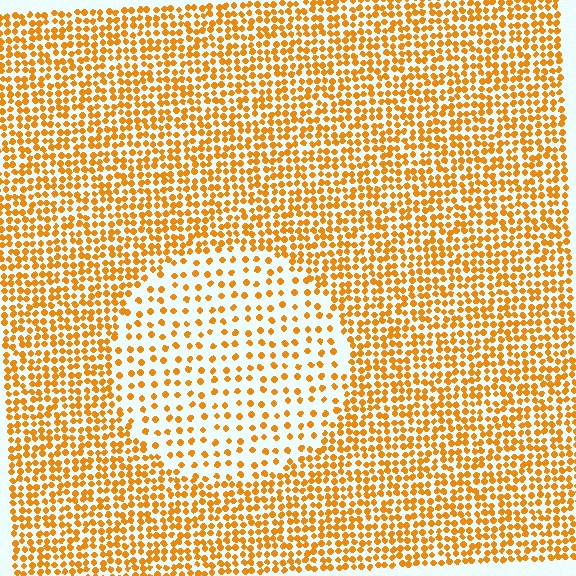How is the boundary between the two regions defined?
The boundary is defined by a change in element density (approximately 2.3x ratio). All elements are the same color, size, and shape.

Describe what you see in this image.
The image contains small orange elements arranged at two different densities. A circle-shaped region is visible where the elements are less densely packed than the surrounding area.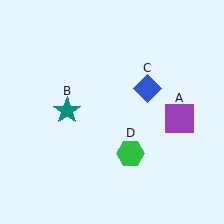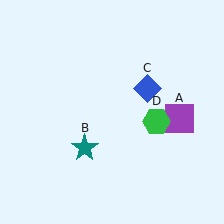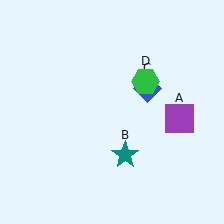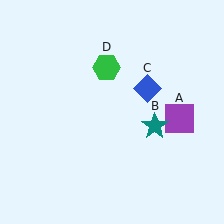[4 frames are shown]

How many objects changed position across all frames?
2 objects changed position: teal star (object B), green hexagon (object D).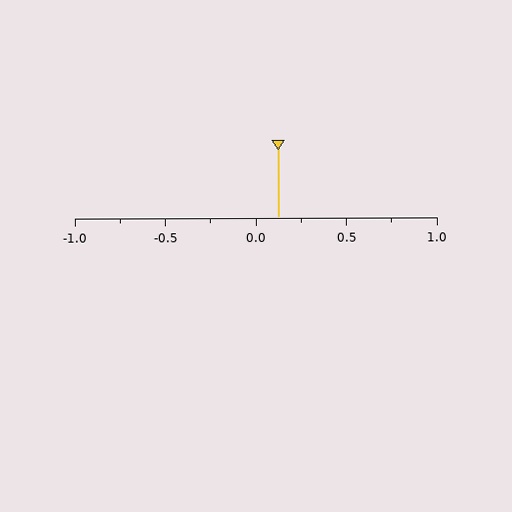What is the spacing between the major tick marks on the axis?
The major ticks are spaced 0.5 apart.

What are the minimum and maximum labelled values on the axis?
The axis runs from -1.0 to 1.0.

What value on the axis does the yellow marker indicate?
The marker indicates approximately 0.12.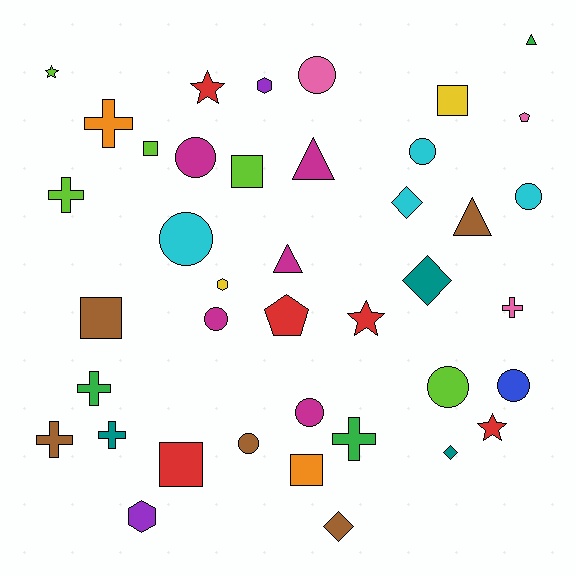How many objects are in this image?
There are 40 objects.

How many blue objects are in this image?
There is 1 blue object.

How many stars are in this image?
There are 4 stars.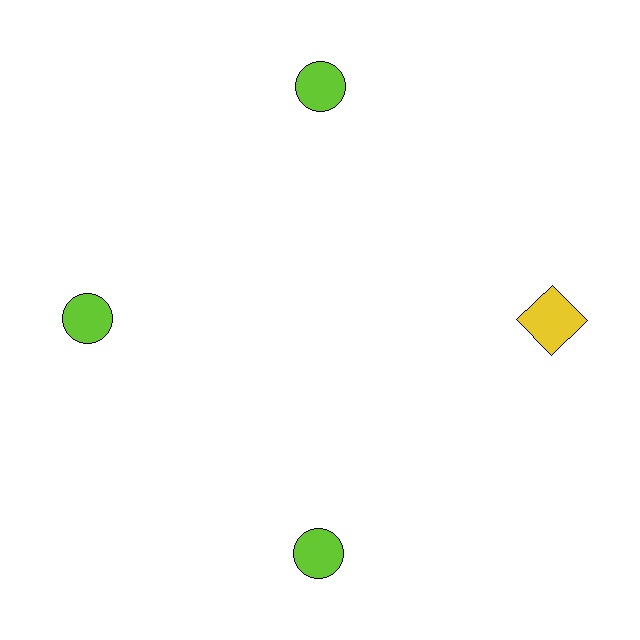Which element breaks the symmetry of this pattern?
The yellow square at roughly the 3 o'clock position breaks the symmetry. All other shapes are lime circles.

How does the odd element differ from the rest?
It differs in both color (yellow instead of lime) and shape (square instead of circle).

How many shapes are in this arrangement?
There are 4 shapes arranged in a ring pattern.